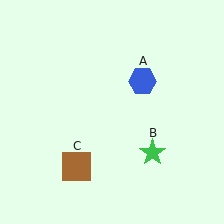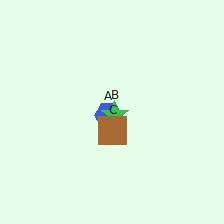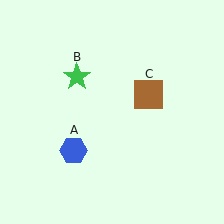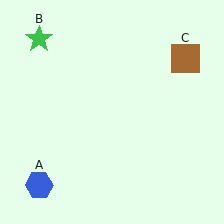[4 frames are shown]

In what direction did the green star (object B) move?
The green star (object B) moved up and to the left.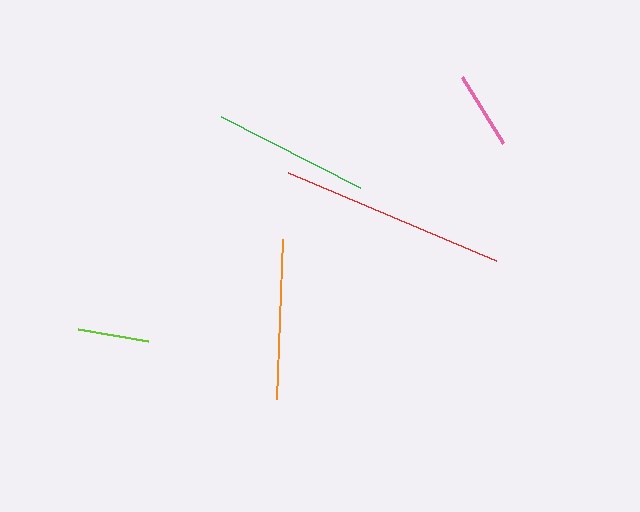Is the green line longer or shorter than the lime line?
The green line is longer than the lime line.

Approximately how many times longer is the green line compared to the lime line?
The green line is approximately 2.2 times the length of the lime line.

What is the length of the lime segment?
The lime segment is approximately 71 pixels long.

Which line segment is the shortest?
The lime line is the shortest at approximately 71 pixels.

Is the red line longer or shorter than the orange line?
The red line is longer than the orange line.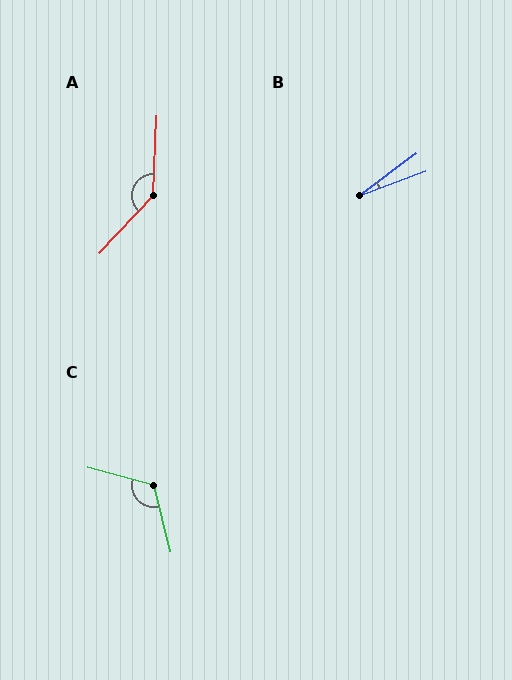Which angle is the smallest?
B, at approximately 16 degrees.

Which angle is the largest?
A, at approximately 139 degrees.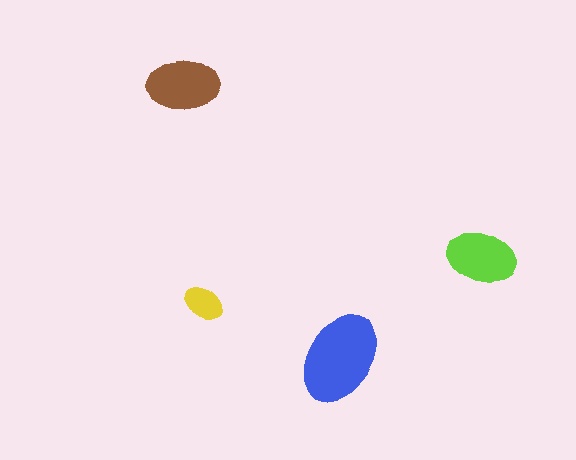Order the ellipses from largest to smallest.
the blue one, the brown one, the lime one, the yellow one.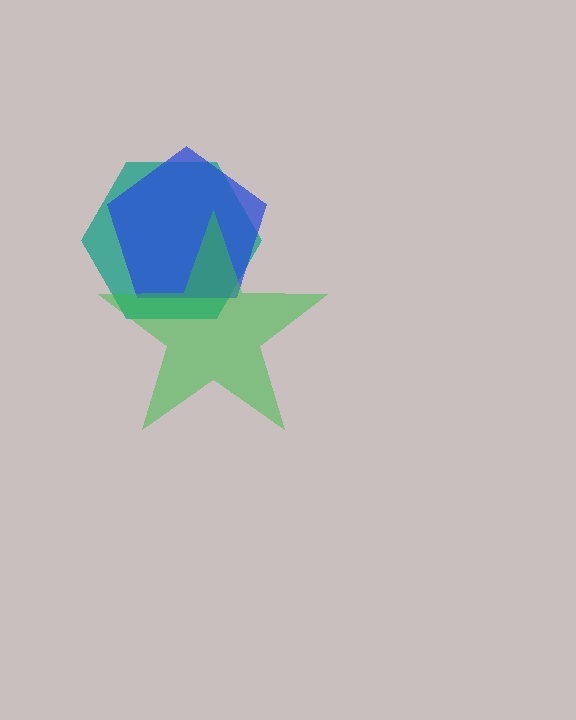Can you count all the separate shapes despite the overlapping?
Yes, there are 3 separate shapes.